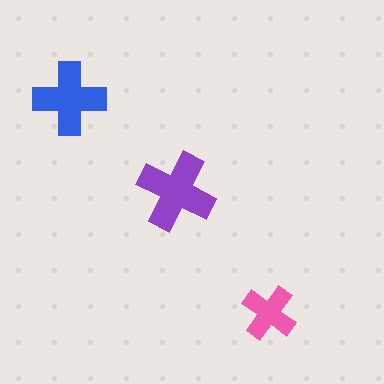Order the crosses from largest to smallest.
the purple one, the blue one, the pink one.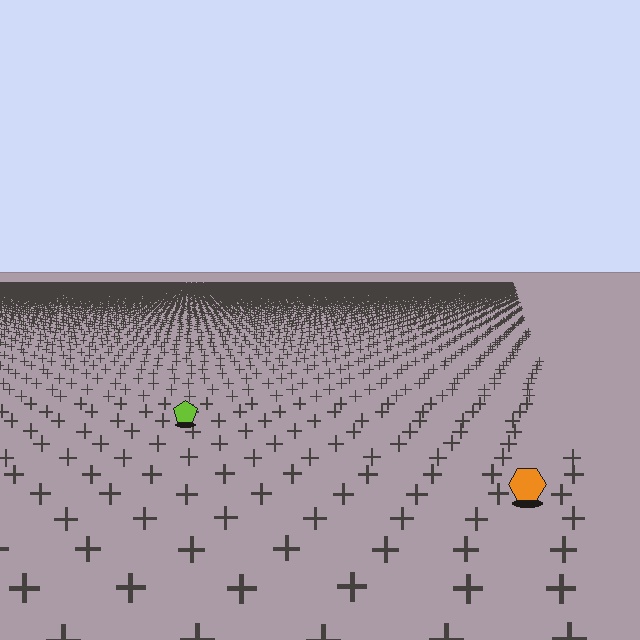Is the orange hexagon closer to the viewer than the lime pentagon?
Yes. The orange hexagon is closer — you can tell from the texture gradient: the ground texture is coarser near it.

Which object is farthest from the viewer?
The lime pentagon is farthest from the viewer. It appears smaller and the ground texture around it is denser.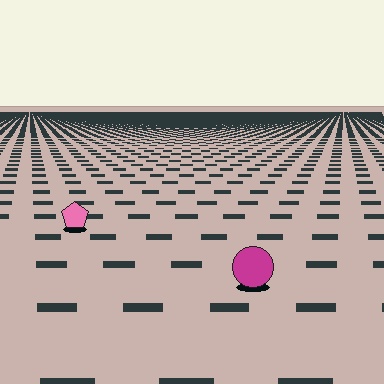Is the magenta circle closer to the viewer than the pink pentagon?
Yes. The magenta circle is closer — you can tell from the texture gradient: the ground texture is coarser near it.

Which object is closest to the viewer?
The magenta circle is closest. The texture marks near it are larger and more spread out.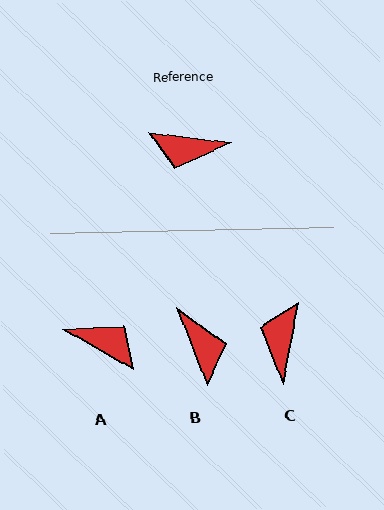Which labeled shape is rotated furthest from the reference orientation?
A, about 158 degrees away.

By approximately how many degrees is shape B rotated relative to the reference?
Approximately 119 degrees counter-clockwise.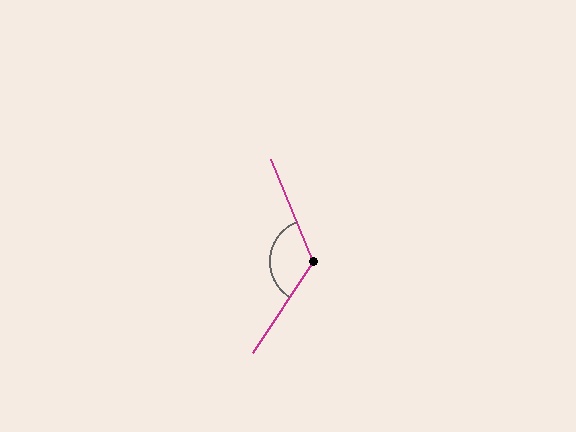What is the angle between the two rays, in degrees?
Approximately 125 degrees.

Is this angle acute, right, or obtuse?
It is obtuse.